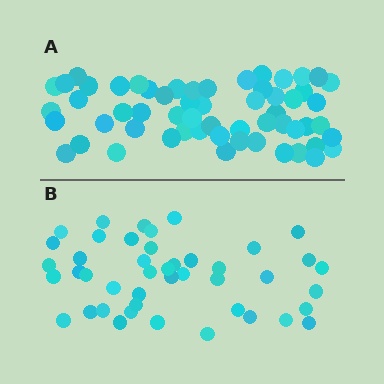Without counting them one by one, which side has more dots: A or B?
Region A (the top region) has more dots.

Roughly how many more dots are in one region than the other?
Region A has approximately 15 more dots than region B.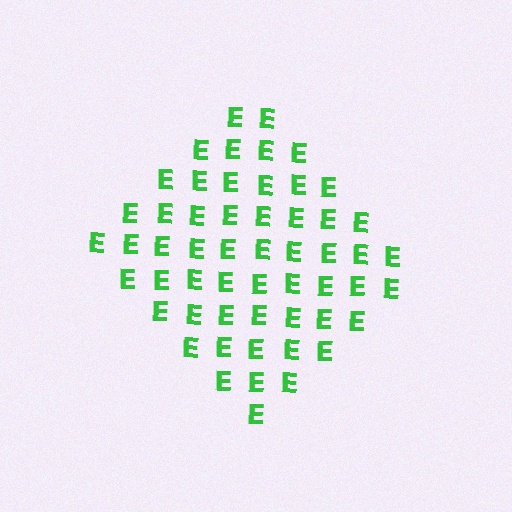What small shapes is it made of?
It is made of small letter E's.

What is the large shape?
The large shape is a diamond.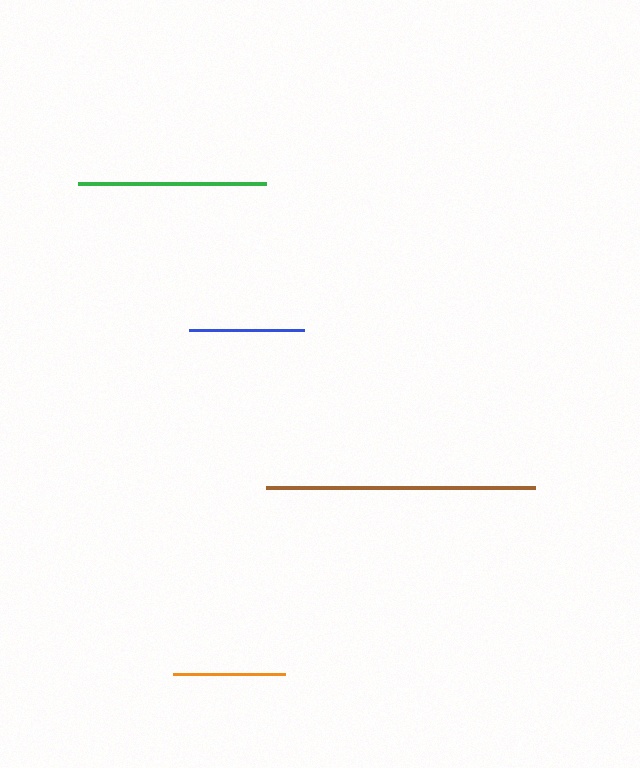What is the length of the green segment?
The green segment is approximately 188 pixels long.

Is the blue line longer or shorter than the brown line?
The brown line is longer than the blue line.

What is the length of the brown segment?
The brown segment is approximately 268 pixels long.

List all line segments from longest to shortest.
From longest to shortest: brown, green, blue, orange.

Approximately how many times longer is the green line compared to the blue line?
The green line is approximately 1.6 times the length of the blue line.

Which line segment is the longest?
The brown line is the longest at approximately 268 pixels.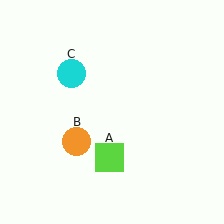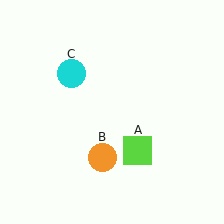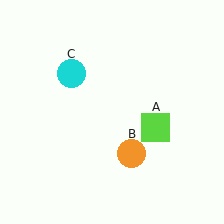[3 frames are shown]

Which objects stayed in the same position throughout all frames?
Cyan circle (object C) remained stationary.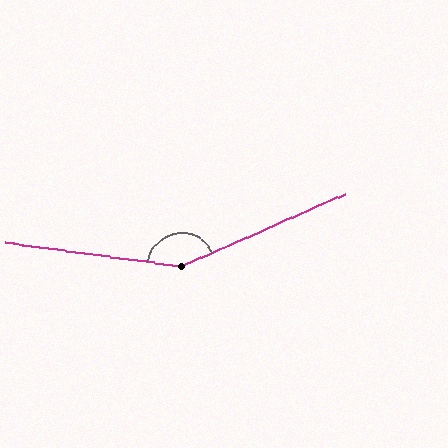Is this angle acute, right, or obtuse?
It is obtuse.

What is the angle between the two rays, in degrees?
Approximately 149 degrees.